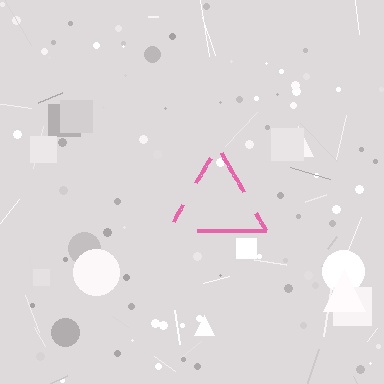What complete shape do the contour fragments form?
The contour fragments form a triangle.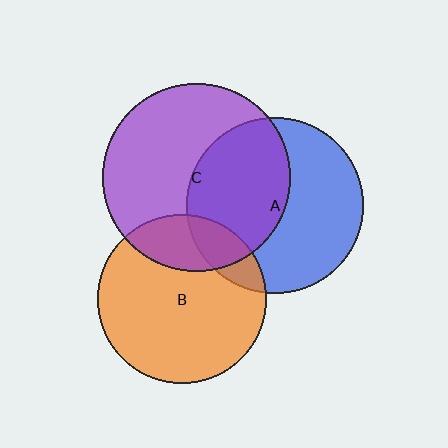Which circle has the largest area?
Circle C (purple).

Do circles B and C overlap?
Yes.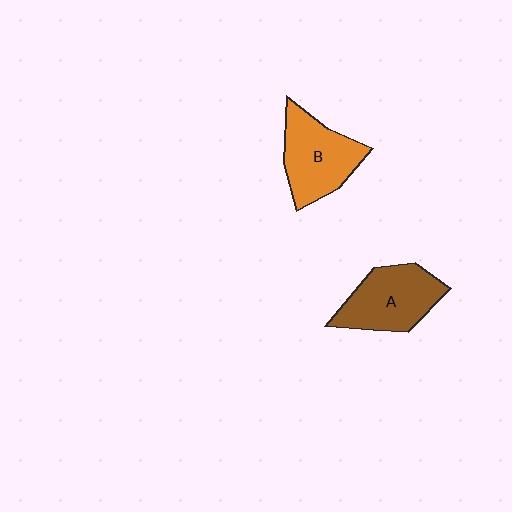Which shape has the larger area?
Shape A (brown).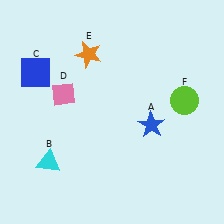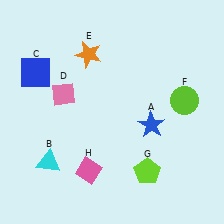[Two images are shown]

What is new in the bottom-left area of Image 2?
A pink diamond (H) was added in the bottom-left area of Image 2.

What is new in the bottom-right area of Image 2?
A lime pentagon (G) was added in the bottom-right area of Image 2.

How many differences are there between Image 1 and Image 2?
There are 2 differences between the two images.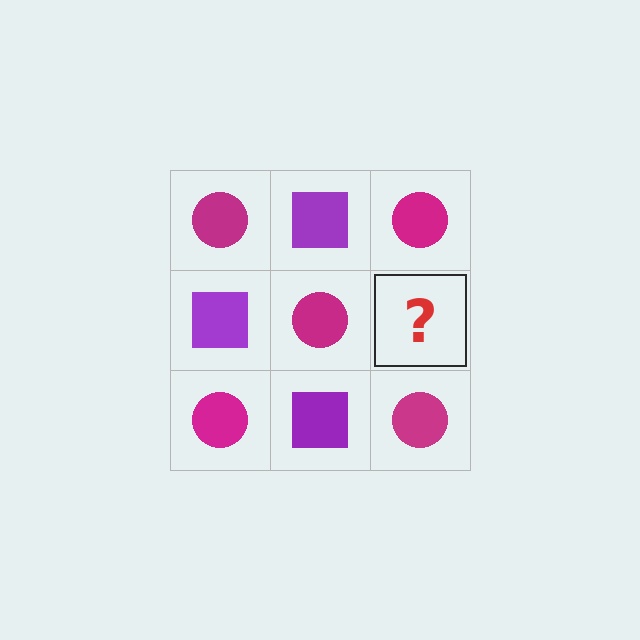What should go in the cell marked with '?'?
The missing cell should contain a purple square.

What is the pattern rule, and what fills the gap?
The rule is that it alternates magenta circle and purple square in a checkerboard pattern. The gap should be filled with a purple square.